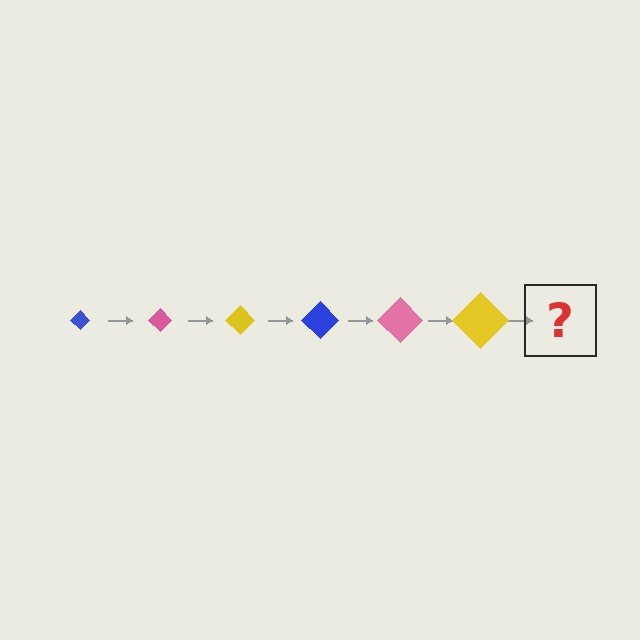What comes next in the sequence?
The next element should be a blue diamond, larger than the previous one.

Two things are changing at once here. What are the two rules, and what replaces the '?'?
The two rules are that the diamond grows larger each step and the color cycles through blue, pink, and yellow. The '?' should be a blue diamond, larger than the previous one.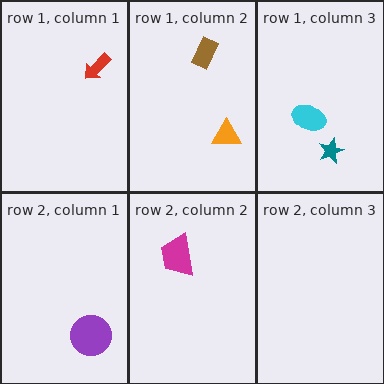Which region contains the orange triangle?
The row 1, column 2 region.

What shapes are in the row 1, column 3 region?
The teal star, the cyan ellipse.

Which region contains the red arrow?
The row 1, column 1 region.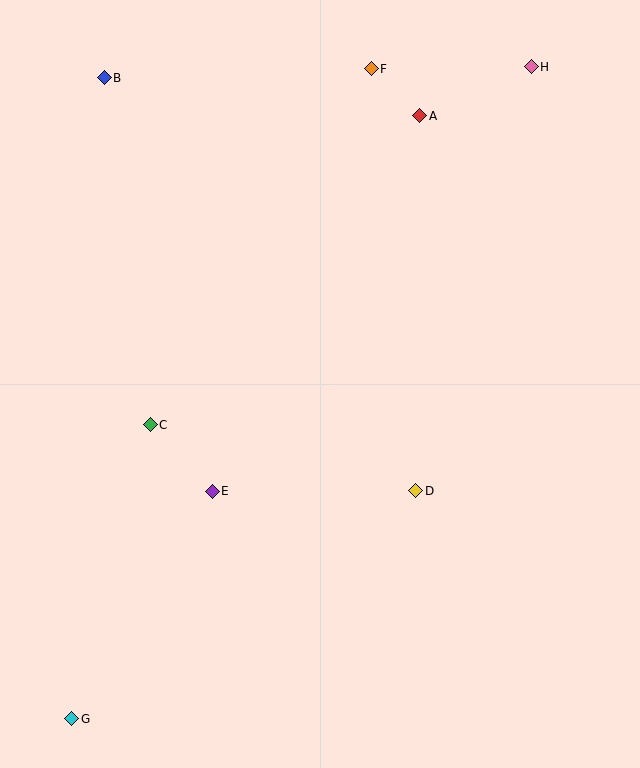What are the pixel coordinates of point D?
Point D is at (416, 491).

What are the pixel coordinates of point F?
Point F is at (371, 69).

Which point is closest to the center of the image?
Point D at (416, 491) is closest to the center.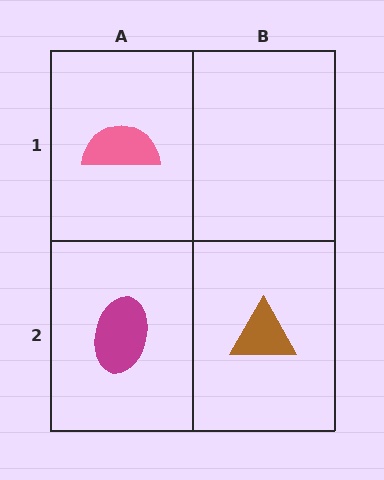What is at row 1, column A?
A pink semicircle.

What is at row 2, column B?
A brown triangle.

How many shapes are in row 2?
2 shapes.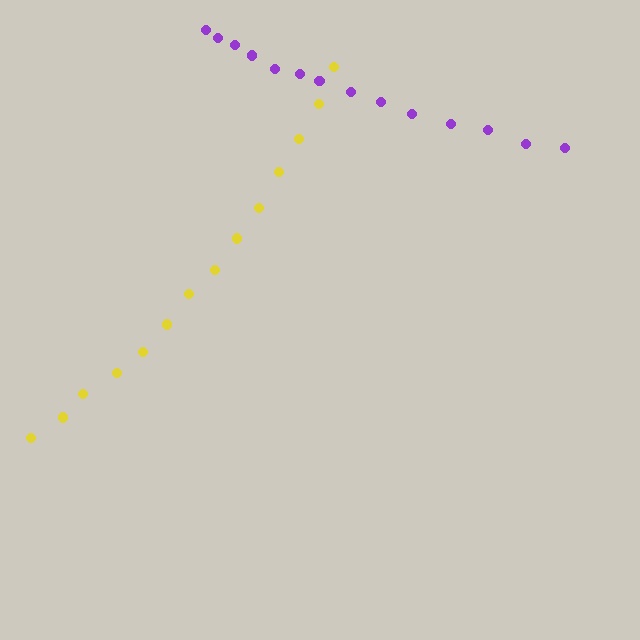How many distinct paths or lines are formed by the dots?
There are 2 distinct paths.